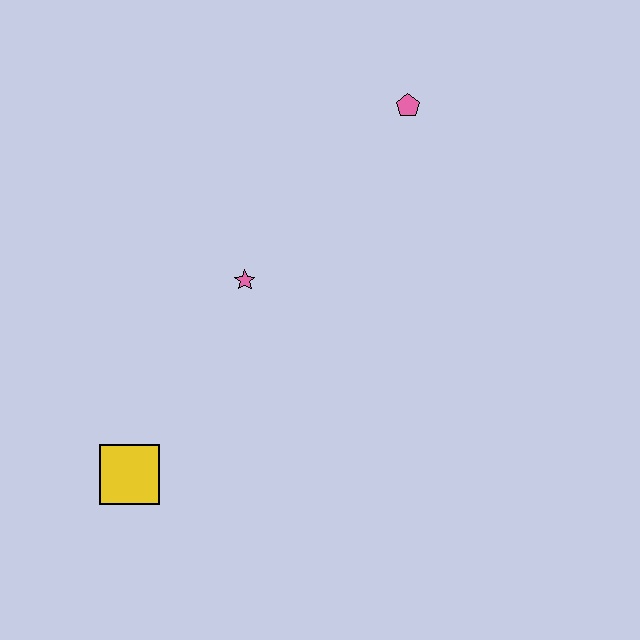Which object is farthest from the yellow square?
The pink pentagon is farthest from the yellow square.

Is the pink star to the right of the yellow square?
Yes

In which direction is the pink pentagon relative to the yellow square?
The pink pentagon is above the yellow square.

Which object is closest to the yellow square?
The pink star is closest to the yellow square.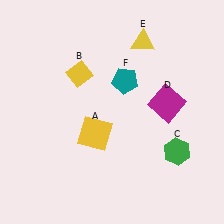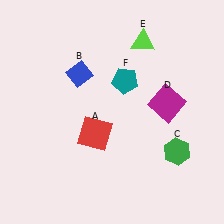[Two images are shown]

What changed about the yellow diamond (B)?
In Image 1, B is yellow. In Image 2, it changed to blue.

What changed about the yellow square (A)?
In Image 1, A is yellow. In Image 2, it changed to red.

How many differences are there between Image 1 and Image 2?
There are 3 differences between the two images.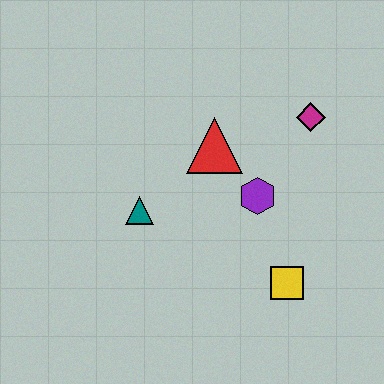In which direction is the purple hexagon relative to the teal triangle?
The purple hexagon is to the right of the teal triangle.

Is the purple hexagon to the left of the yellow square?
Yes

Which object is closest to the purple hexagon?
The red triangle is closest to the purple hexagon.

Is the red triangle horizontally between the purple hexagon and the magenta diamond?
No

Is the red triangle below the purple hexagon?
No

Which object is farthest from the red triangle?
The yellow square is farthest from the red triangle.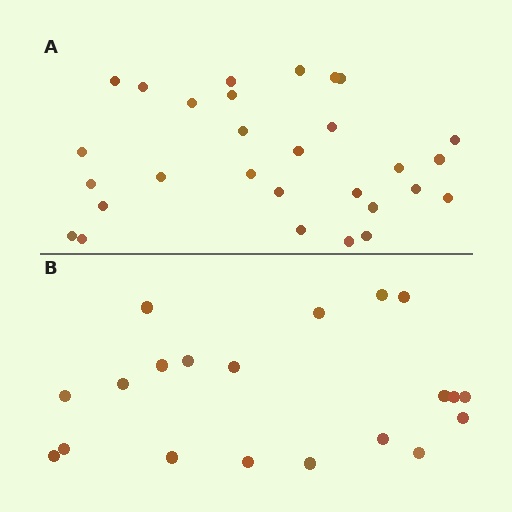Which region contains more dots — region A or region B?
Region A (the top region) has more dots.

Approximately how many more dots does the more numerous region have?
Region A has roughly 8 or so more dots than region B.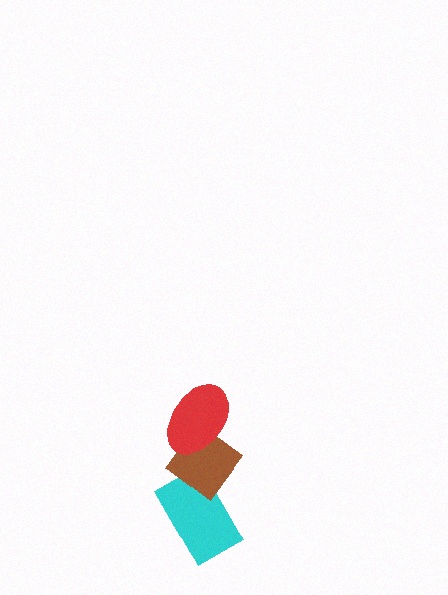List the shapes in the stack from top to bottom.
From top to bottom: the red ellipse, the brown diamond, the cyan rectangle.